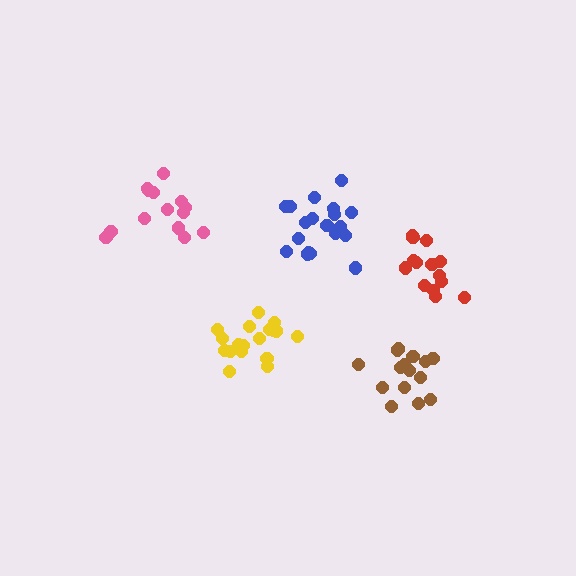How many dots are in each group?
Group 1: 14 dots, Group 2: 19 dots, Group 3: 14 dots, Group 4: 15 dots, Group 5: 19 dots (81 total).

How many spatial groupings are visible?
There are 5 spatial groupings.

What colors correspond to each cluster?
The clusters are colored: pink, yellow, red, brown, blue.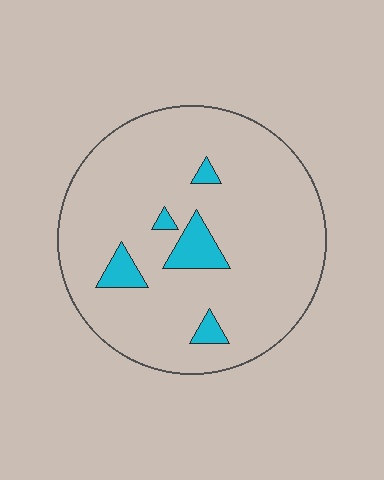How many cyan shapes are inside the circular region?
5.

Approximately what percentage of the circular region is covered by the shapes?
Approximately 10%.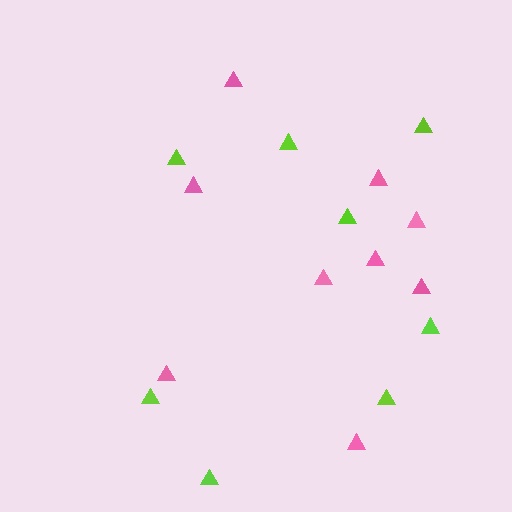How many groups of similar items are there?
There are 2 groups: one group of pink triangles (9) and one group of lime triangles (8).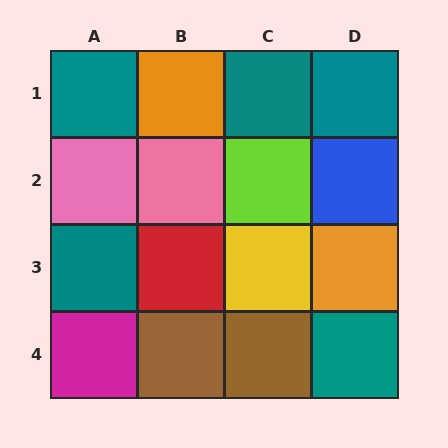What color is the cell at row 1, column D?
Teal.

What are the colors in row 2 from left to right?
Pink, pink, lime, blue.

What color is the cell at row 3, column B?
Red.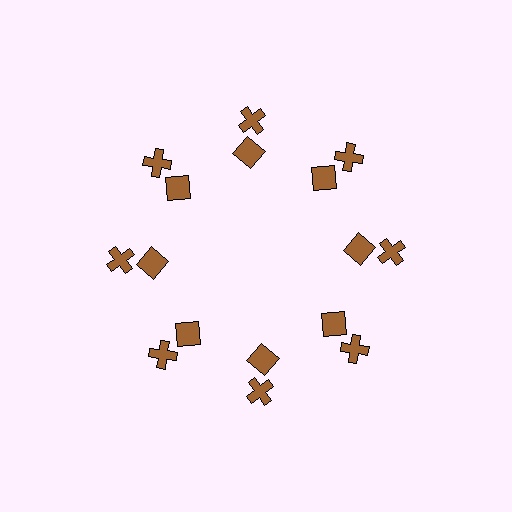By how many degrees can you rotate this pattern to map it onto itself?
The pattern maps onto itself every 45 degrees of rotation.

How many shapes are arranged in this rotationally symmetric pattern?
There are 16 shapes, arranged in 8 groups of 2.